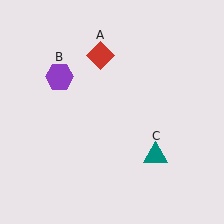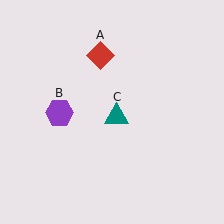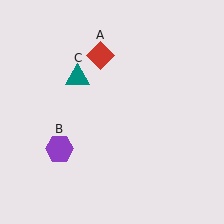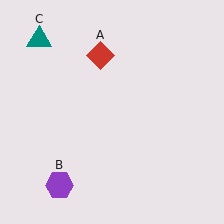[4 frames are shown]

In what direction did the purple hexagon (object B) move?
The purple hexagon (object B) moved down.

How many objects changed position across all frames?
2 objects changed position: purple hexagon (object B), teal triangle (object C).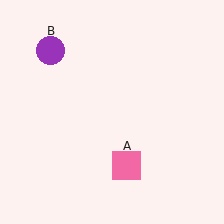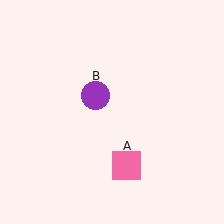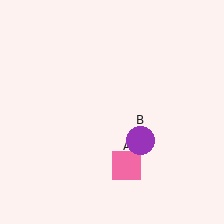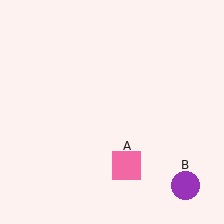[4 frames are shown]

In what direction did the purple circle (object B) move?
The purple circle (object B) moved down and to the right.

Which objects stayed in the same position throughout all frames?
Pink square (object A) remained stationary.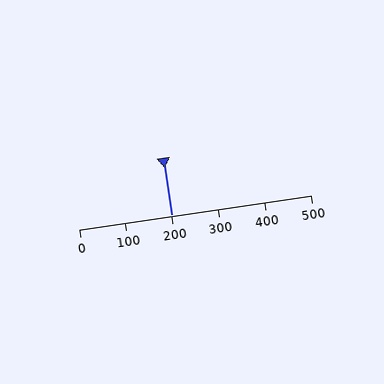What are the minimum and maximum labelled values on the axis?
The axis runs from 0 to 500.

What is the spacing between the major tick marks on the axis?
The major ticks are spaced 100 apart.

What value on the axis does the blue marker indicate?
The marker indicates approximately 200.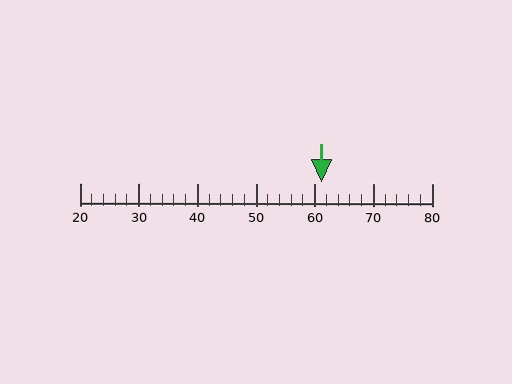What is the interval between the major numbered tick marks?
The major tick marks are spaced 10 units apart.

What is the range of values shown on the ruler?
The ruler shows values from 20 to 80.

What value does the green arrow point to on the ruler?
The green arrow points to approximately 61.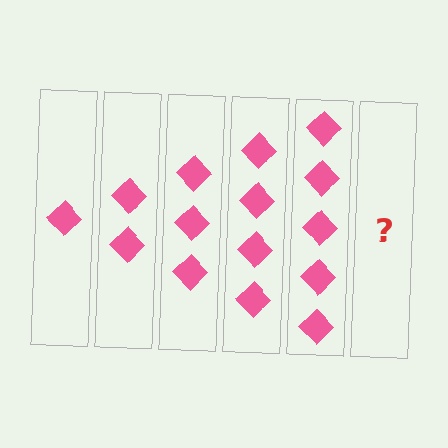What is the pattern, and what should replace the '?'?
The pattern is that each step adds one more diamond. The '?' should be 6 diamonds.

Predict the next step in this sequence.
The next step is 6 diamonds.